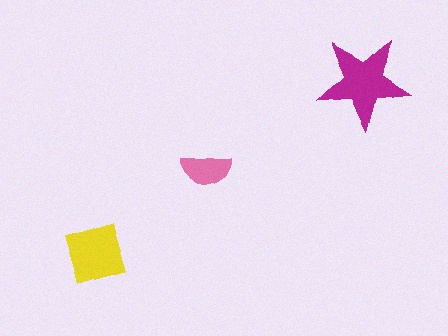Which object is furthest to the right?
The magenta star is rightmost.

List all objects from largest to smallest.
The magenta star, the yellow square, the pink semicircle.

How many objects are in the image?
There are 3 objects in the image.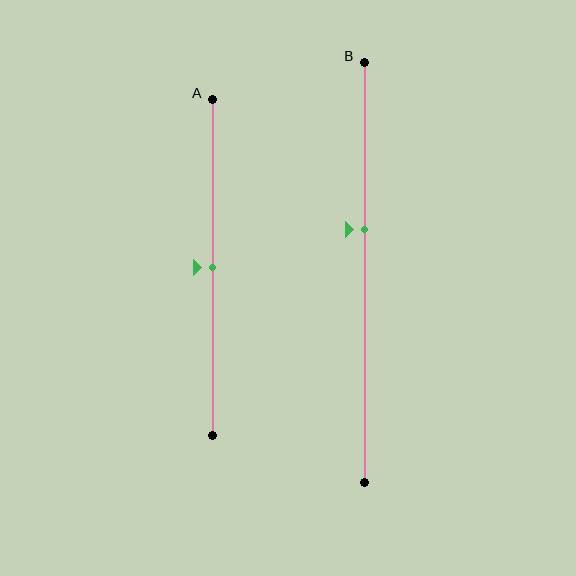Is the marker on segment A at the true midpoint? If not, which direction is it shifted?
Yes, the marker on segment A is at the true midpoint.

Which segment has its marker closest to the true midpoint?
Segment A has its marker closest to the true midpoint.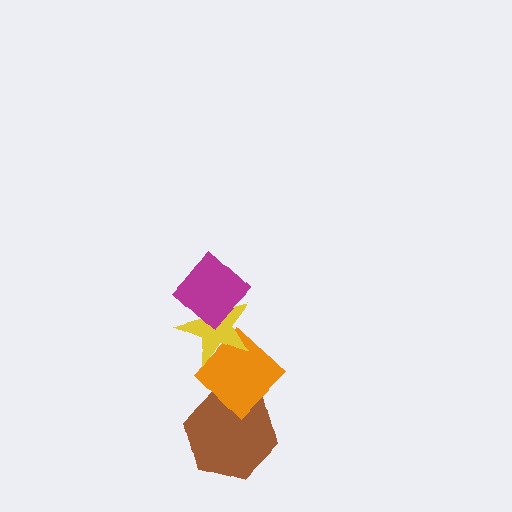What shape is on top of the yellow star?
The magenta diamond is on top of the yellow star.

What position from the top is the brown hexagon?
The brown hexagon is 4th from the top.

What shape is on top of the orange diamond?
The yellow star is on top of the orange diamond.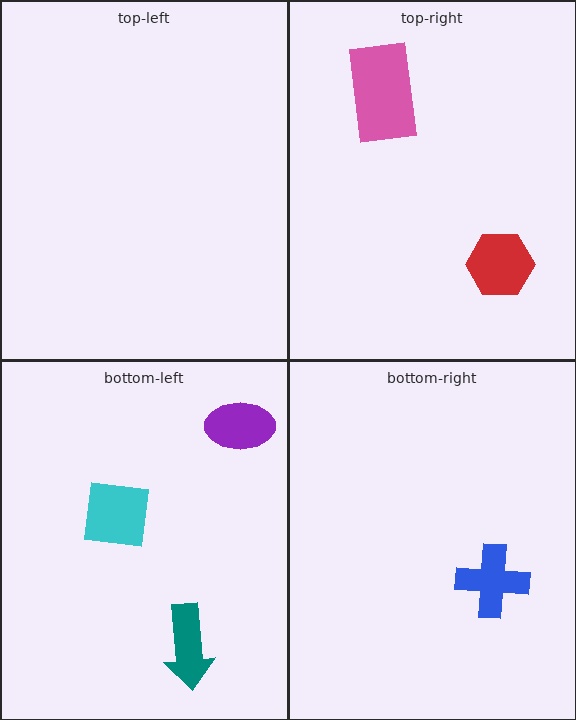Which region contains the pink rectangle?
The top-right region.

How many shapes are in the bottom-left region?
3.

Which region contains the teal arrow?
The bottom-left region.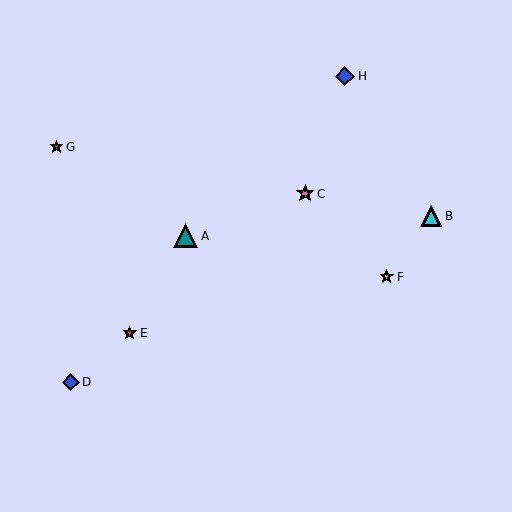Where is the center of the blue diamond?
The center of the blue diamond is at (345, 76).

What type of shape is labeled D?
Shape D is a blue diamond.